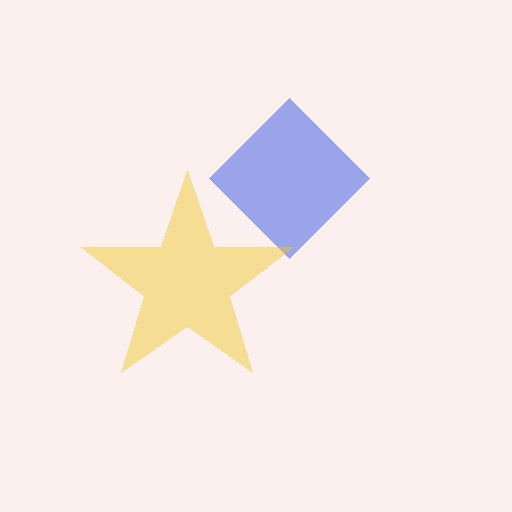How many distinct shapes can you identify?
There are 2 distinct shapes: a blue diamond, a yellow star.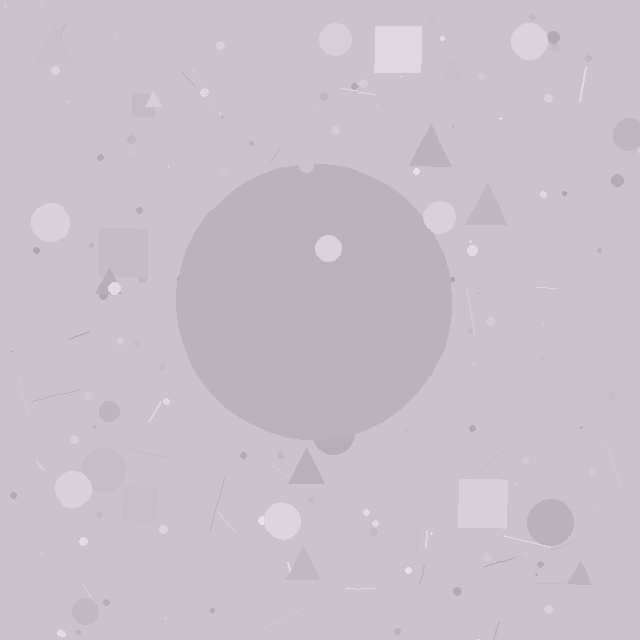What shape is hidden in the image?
A circle is hidden in the image.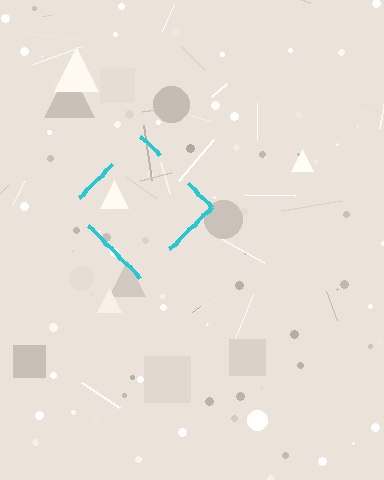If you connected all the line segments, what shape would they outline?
They would outline a diamond.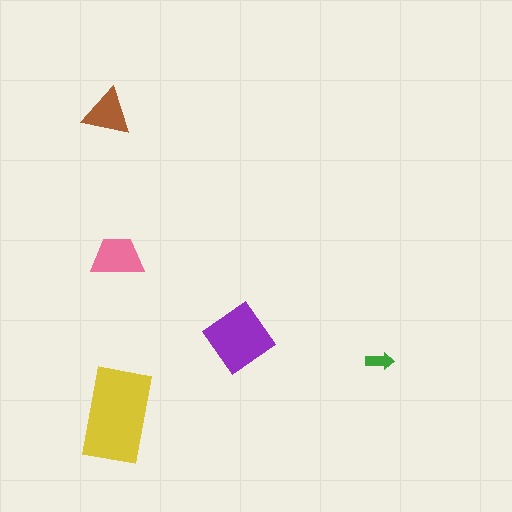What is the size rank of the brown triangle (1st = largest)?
4th.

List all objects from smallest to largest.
The green arrow, the brown triangle, the pink trapezoid, the purple diamond, the yellow rectangle.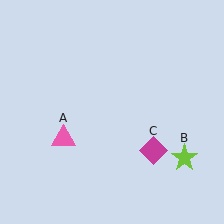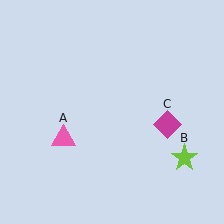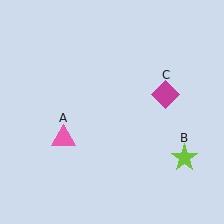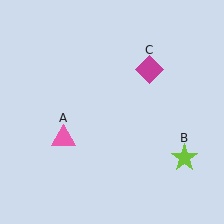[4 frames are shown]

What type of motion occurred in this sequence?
The magenta diamond (object C) rotated counterclockwise around the center of the scene.